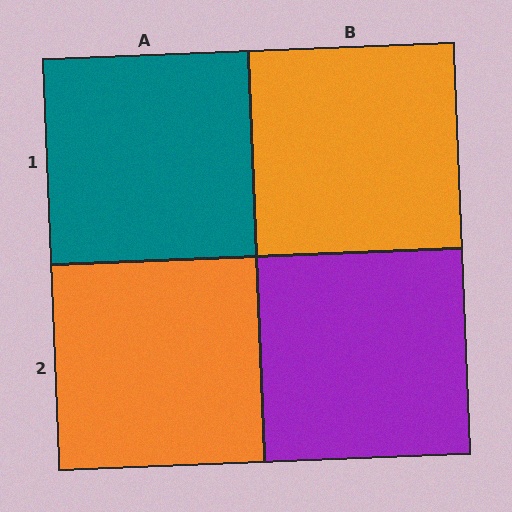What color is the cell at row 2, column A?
Orange.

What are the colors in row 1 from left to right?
Teal, orange.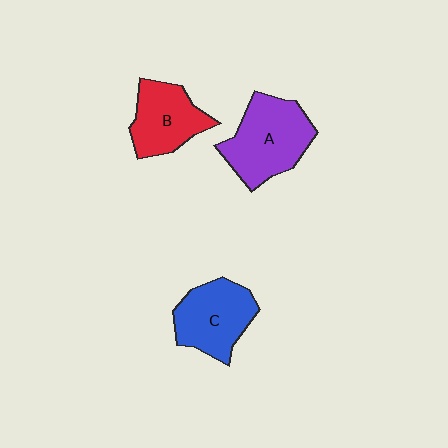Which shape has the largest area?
Shape A (purple).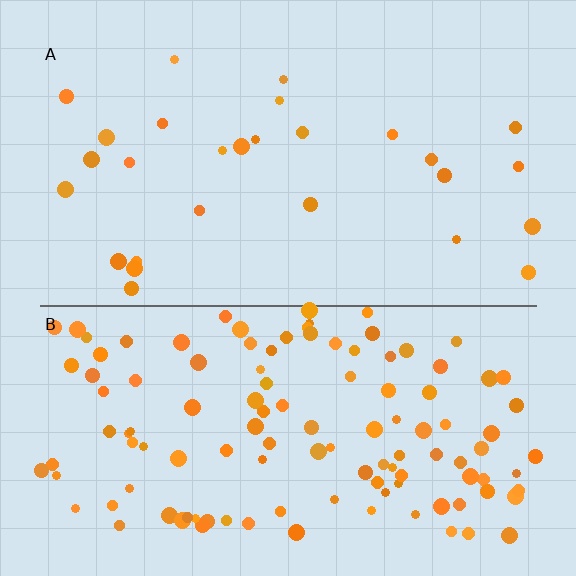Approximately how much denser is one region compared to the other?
Approximately 4.3× — region B over region A.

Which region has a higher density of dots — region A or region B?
B (the bottom).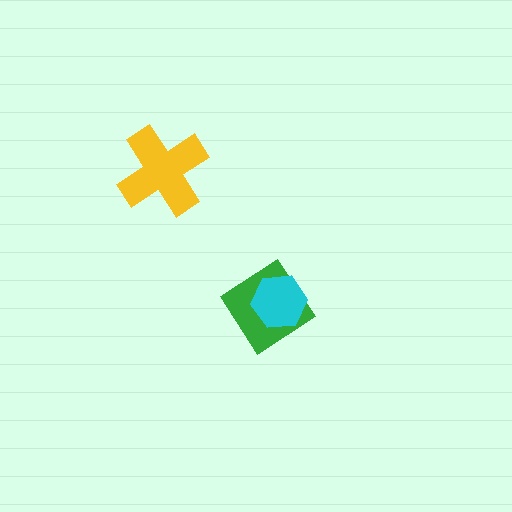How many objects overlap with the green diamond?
1 object overlaps with the green diamond.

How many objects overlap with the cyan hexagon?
1 object overlaps with the cyan hexagon.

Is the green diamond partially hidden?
Yes, it is partially covered by another shape.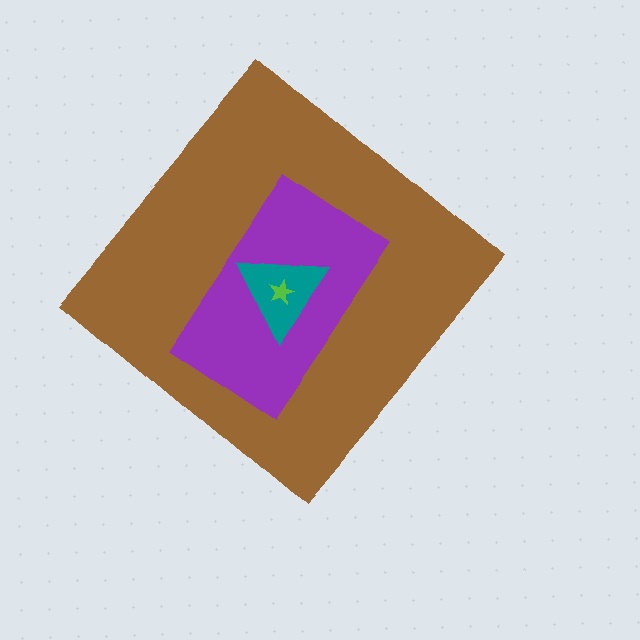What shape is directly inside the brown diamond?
The purple rectangle.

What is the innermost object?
The lime star.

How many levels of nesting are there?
4.